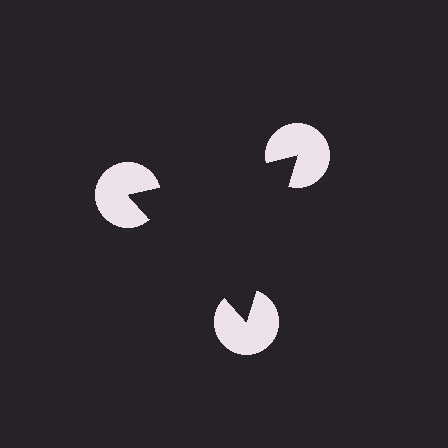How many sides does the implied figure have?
3 sides.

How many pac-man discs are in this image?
There are 3 — one at each vertex of the illusory triangle.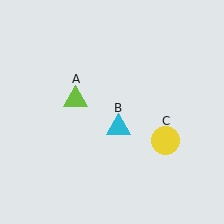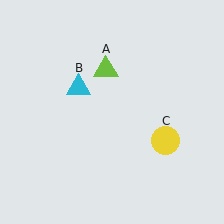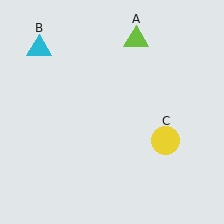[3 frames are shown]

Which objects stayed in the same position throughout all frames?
Yellow circle (object C) remained stationary.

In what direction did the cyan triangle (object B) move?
The cyan triangle (object B) moved up and to the left.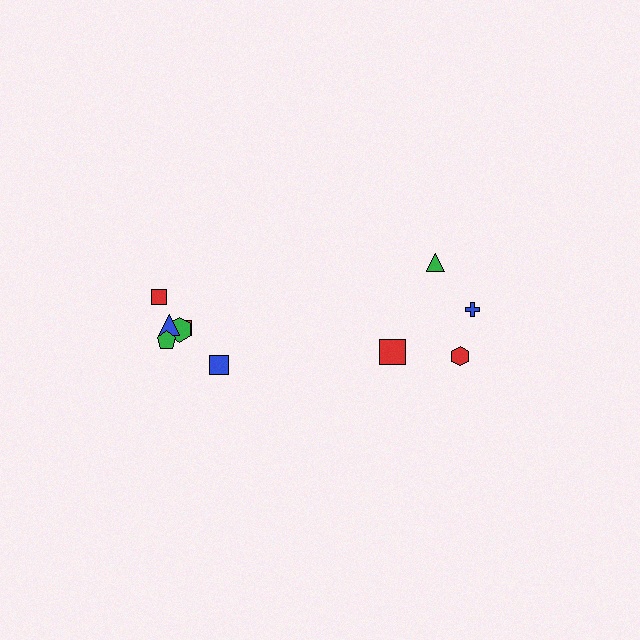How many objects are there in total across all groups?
There are 10 objects.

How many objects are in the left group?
There are 6 objects.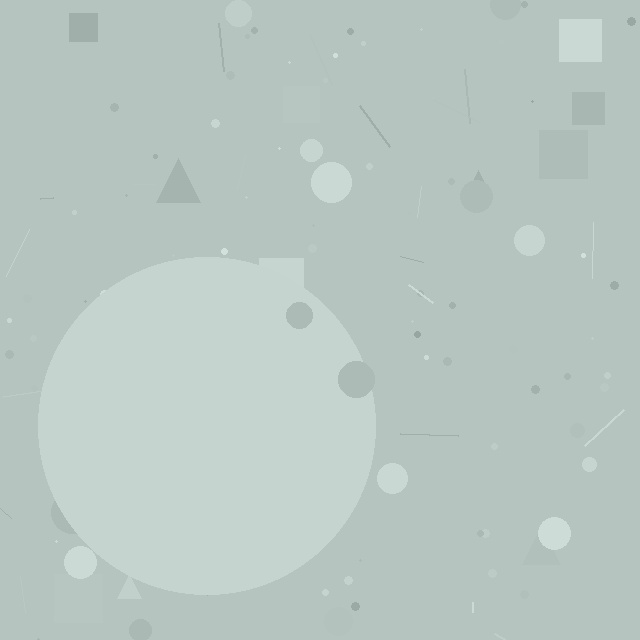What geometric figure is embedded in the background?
A circle is embedded in the background.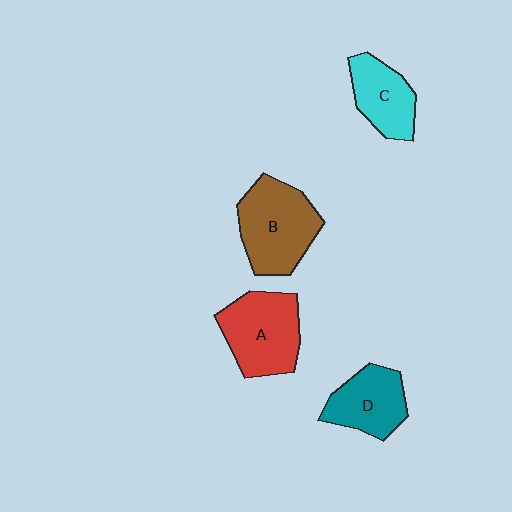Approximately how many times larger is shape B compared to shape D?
Approximately 1.4 times.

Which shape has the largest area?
Shape B (brown).